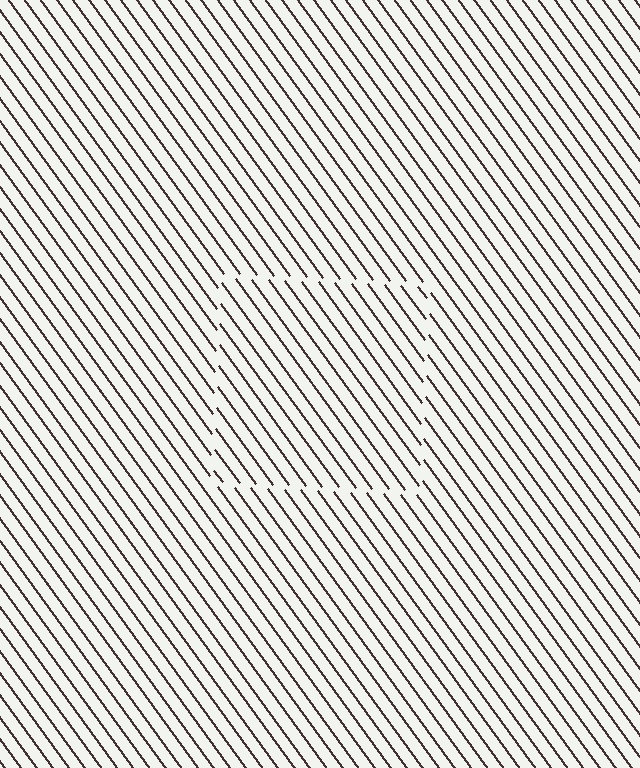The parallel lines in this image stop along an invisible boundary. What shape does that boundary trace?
An illusory square. The interior of the shape contains the same grating, shifted by half a period — the contour is defined by the phase discontinuity where line-ends from the inner and outer gratings abut.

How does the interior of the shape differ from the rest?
The interior of the shape contains the same grating, shifted by half a period — the contour is defined by the phase discontinuity where line-ends from the inner and outer gratings abut.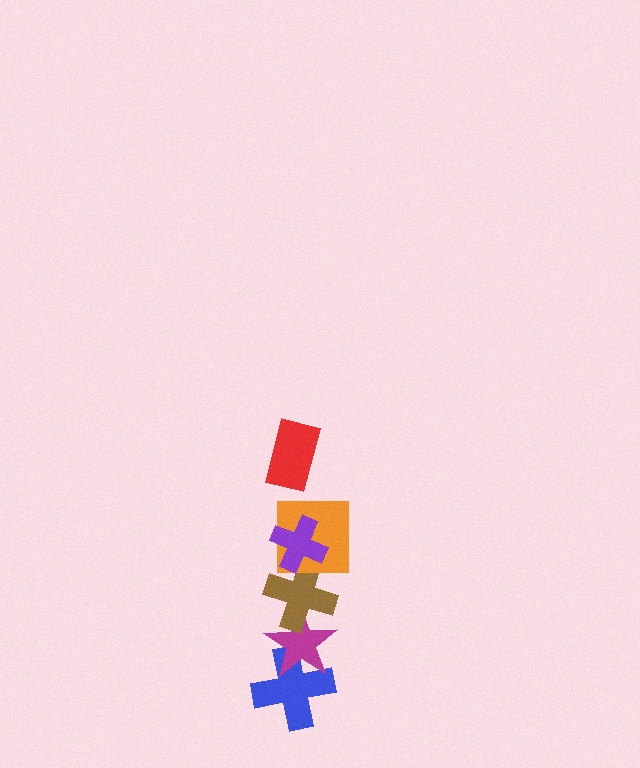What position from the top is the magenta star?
The magenta star is 5th from the top.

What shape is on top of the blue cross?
The magenta star is on top of the blue cross.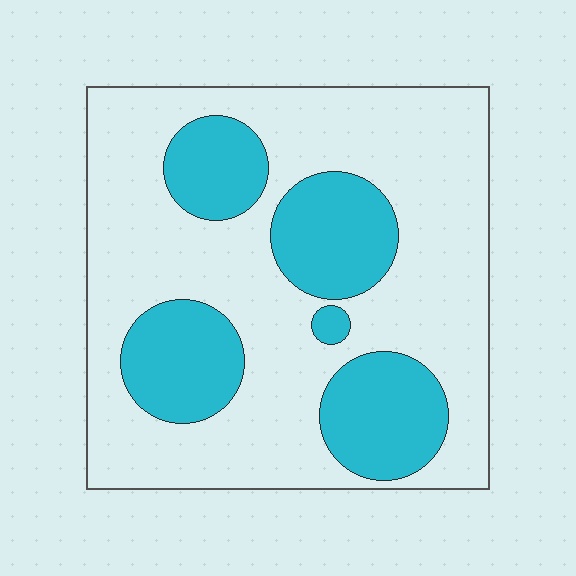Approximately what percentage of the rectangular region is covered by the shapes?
Approximately 30%.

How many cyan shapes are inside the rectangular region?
5.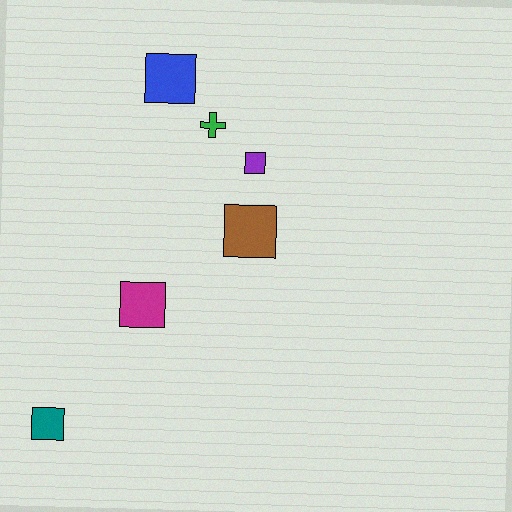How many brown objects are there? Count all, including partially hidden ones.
There is 1 brown object.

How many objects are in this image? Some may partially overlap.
There are 6 objects.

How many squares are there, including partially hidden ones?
There are 5 squares.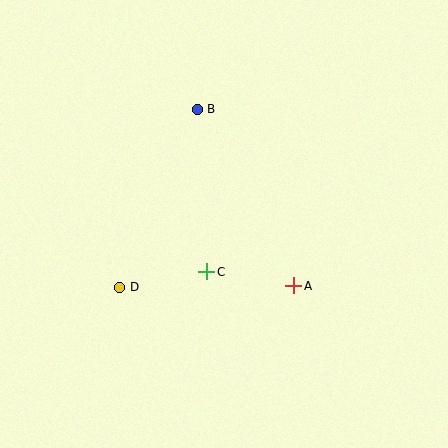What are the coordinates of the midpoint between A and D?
The midpoint between A and D is at (207, 286).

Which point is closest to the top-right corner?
Point B is closest to the top-right corner.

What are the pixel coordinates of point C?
Point C is at (207, 272).